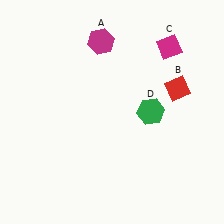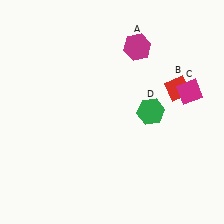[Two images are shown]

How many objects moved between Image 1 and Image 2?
2 objects moved between the two images.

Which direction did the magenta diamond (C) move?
The magenta diamond (C) moved down.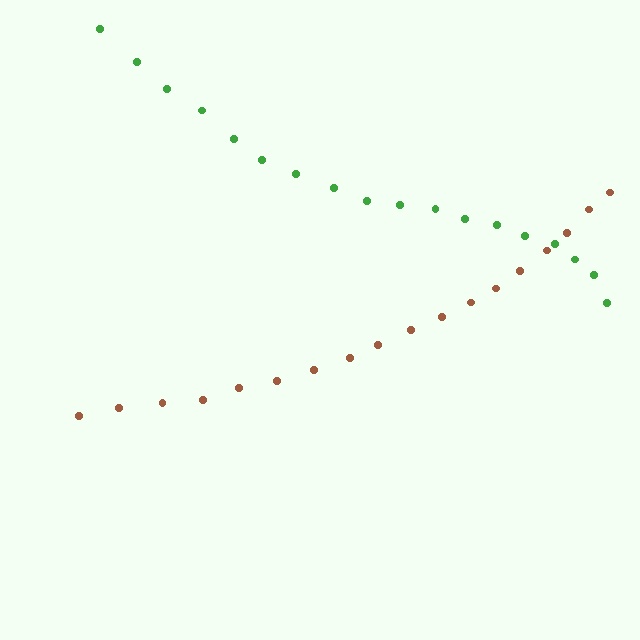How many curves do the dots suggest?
There are 2 distinct paths.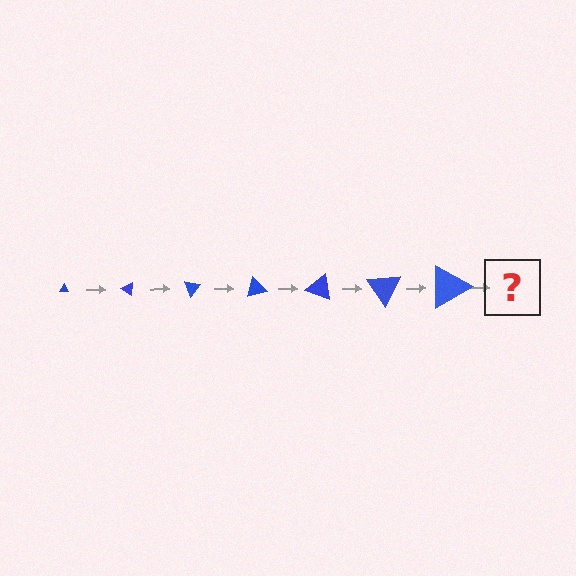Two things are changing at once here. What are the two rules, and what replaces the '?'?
The two rules are that the triangle grows larger each step and it rotates 35 degrees each step. The '?' should be a triangle, larger than the previous one and rotated 245 degrees from the start.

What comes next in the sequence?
The next element should be a triangle, larger than the previous one and rotated 245 degrees from the start.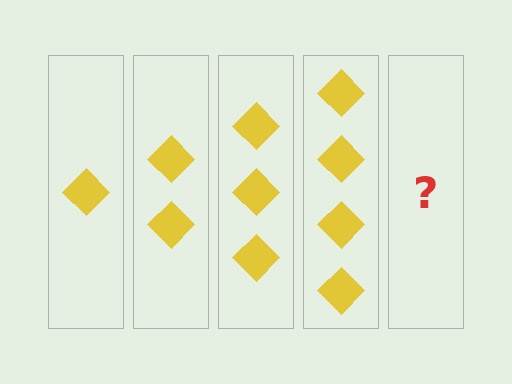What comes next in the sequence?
The next element should be 5 diamonds.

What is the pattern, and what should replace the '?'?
The pattern is that each step adds one more diamond. The '?' should be 5 diamonds.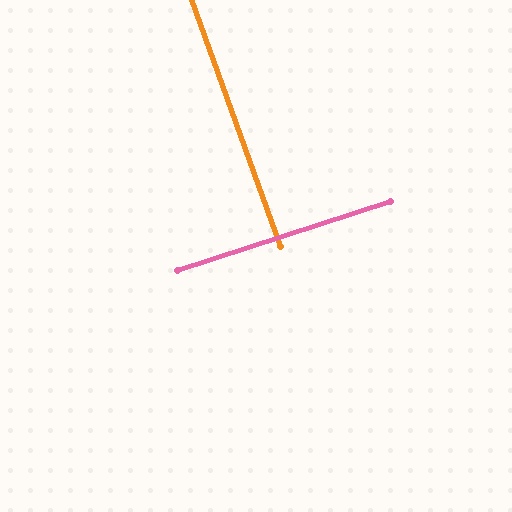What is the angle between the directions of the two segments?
Approximately 88 degrees.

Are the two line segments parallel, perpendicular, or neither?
Perpendicular — they meet at approximately 88°.